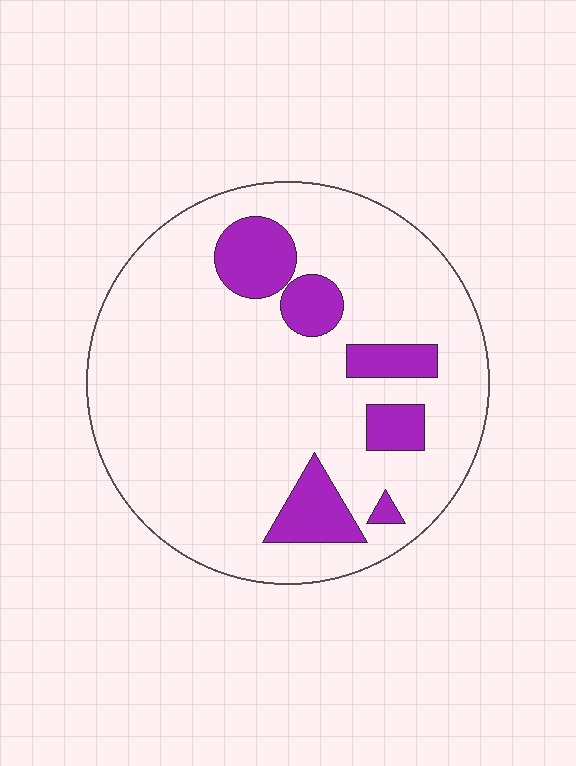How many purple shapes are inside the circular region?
6.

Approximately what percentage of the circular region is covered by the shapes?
Approximately 15%.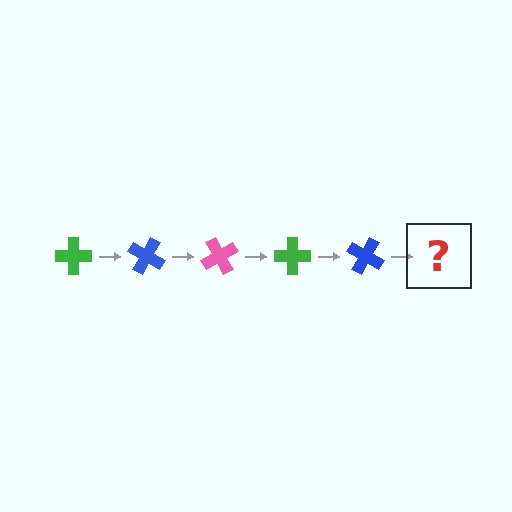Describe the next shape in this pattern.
It should be a pink cross, rotated 150 degrees from the start.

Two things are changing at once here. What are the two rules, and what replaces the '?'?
The two rules are that it rotates 30 degrees each step and the color cycles through green, blue, and pink. The '?' should be a pink cross, rotated 150 degrees from the start.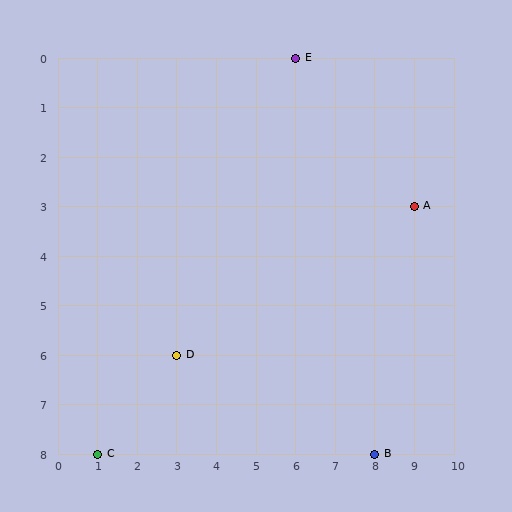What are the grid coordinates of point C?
Point C is at grid coordinates (1, 8).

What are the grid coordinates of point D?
Point D is at grid coordinates (3, 6).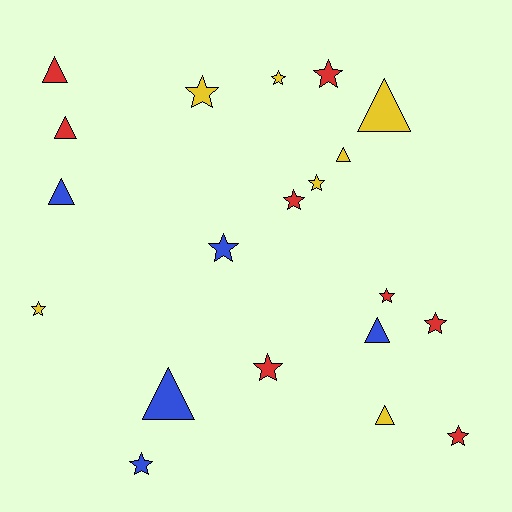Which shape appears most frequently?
Star, with 12 objects.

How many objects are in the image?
There are 20 objects.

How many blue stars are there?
There are 2 blue stars.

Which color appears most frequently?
Red, with 8 objects.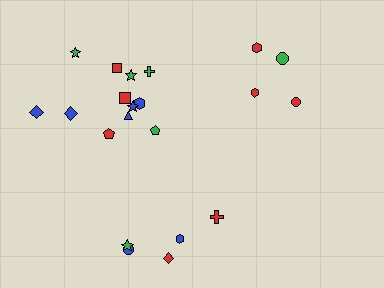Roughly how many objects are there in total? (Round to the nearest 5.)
Roughly 20 objects in total.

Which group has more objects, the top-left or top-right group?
The top-left group.